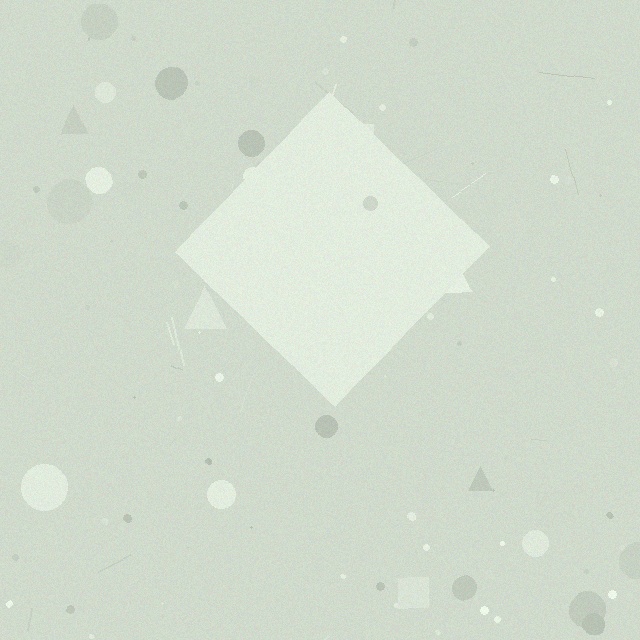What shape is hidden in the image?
A diamond is hidden in the image.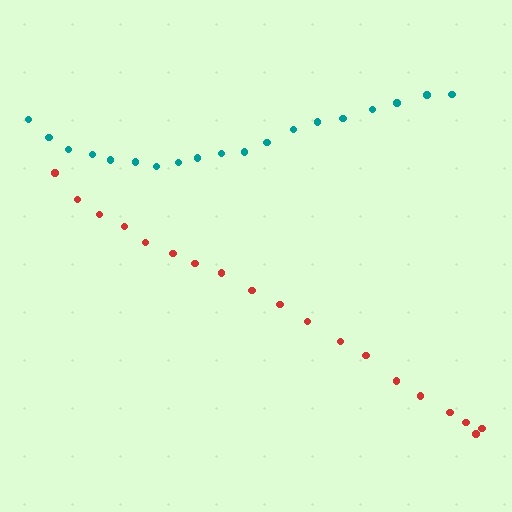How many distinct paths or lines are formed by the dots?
There are 2 distinct paths.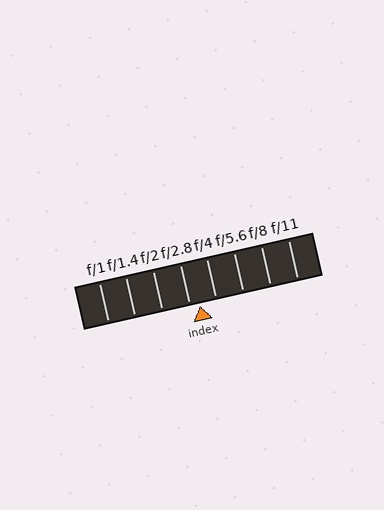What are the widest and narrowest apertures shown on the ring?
The widest aperture shown is f/1 and the narrowest is f/11.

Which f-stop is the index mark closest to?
The index mark is closest to f/2.8.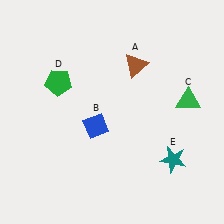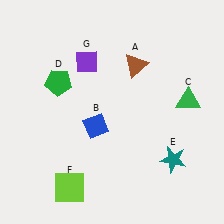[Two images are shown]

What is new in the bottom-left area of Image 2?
A lime square (F) was added in the bottom-left area of Image 2.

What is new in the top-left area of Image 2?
A purple diamond (G) was added in the top-left area of Image 2.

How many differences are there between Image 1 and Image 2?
There are 2 differences between the two images.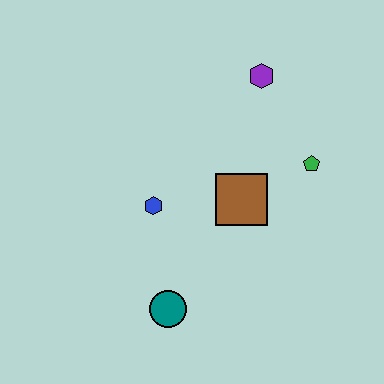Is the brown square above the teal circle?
Yes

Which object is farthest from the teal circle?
The purple hexagon is farthest from the teal circle.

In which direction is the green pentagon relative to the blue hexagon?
The green pentagon is to the right of the blue hexagon.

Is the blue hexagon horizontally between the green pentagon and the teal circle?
No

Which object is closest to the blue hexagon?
The brown square is closest to the blue hexagon.